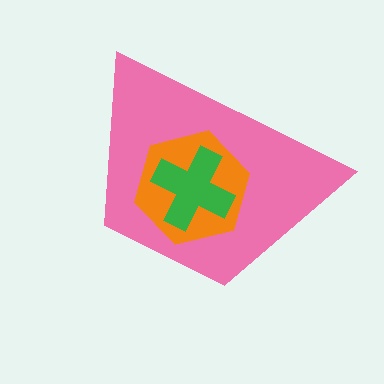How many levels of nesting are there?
3.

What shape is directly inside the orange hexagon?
The green cross.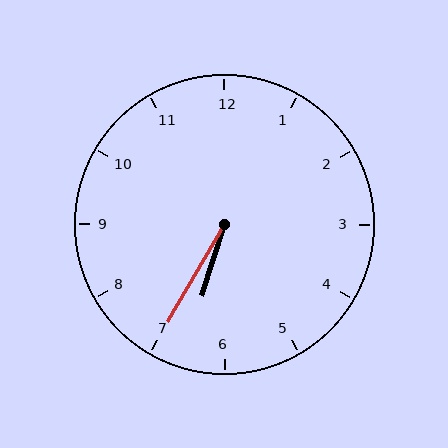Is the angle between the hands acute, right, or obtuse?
It is acute.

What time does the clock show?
6:35.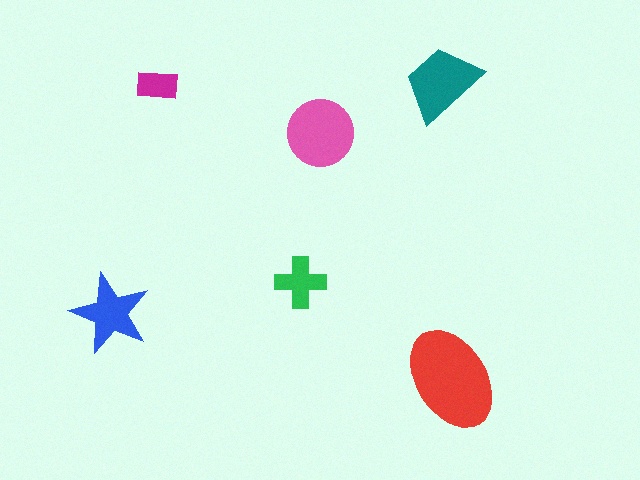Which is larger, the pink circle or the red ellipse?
The red ellipse.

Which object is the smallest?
The magenta rectangle.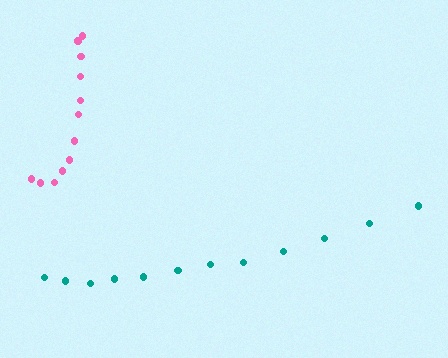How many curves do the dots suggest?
There are 2 distinct paths.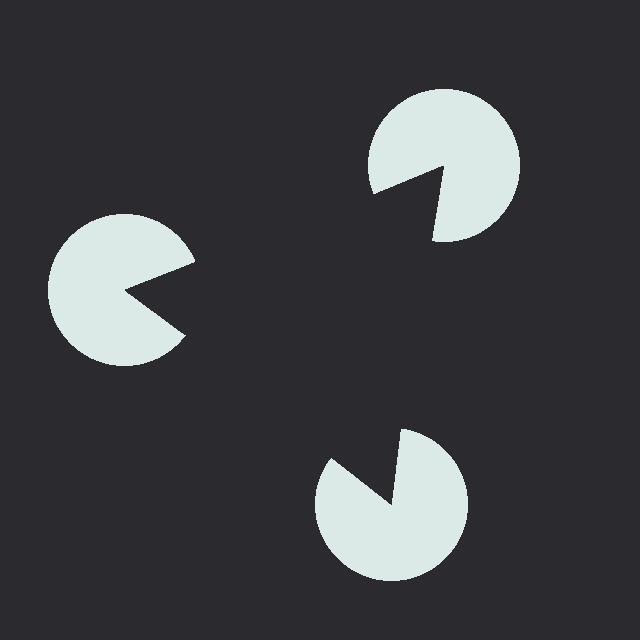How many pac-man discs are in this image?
There are 3 — one at each vertex of the illusory triangle.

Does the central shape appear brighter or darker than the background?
It typically appears slightly darker than the background, even though no actual brightness change is drawn.